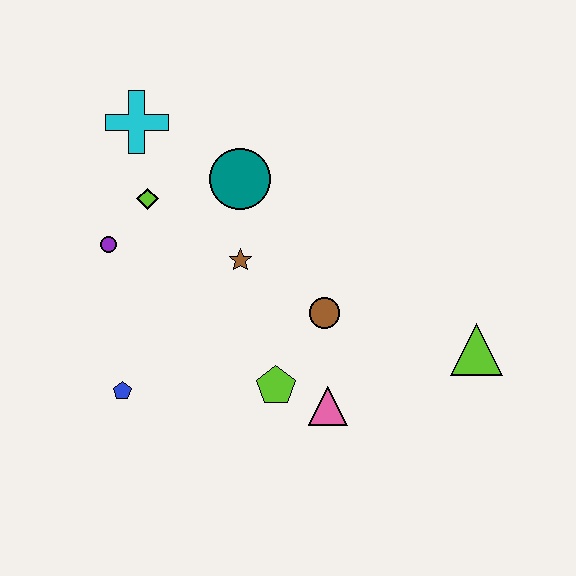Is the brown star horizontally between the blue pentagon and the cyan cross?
No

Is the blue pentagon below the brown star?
Yes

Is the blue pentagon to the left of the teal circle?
Yes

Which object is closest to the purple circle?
The lime diamond is closest to the purple circle.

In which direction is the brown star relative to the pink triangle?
The brown star is above the pink triangle.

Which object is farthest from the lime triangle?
The cyan cross is farthest from the lime triangle.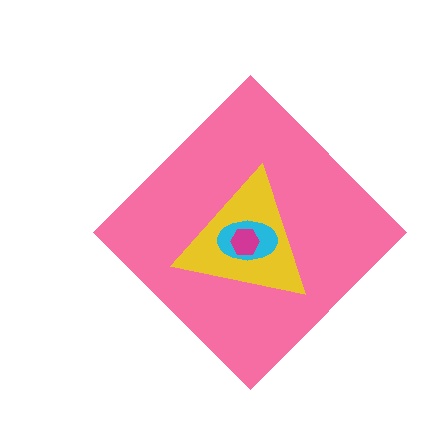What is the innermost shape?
The magenta hexagon.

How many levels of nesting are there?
4.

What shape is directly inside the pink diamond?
The yellow triangle.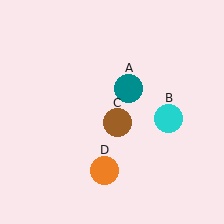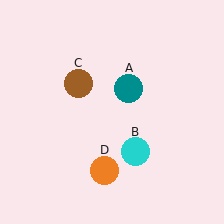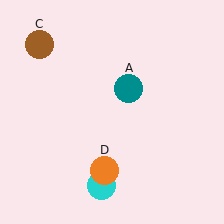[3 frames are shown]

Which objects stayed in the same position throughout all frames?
Teal circle (object A) and orange circle (object D) remained stationary.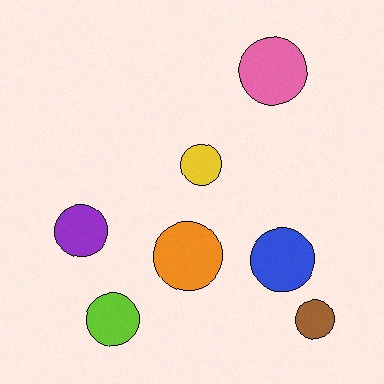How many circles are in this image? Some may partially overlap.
There are 7 circles.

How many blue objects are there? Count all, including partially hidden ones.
There is 1 blue object.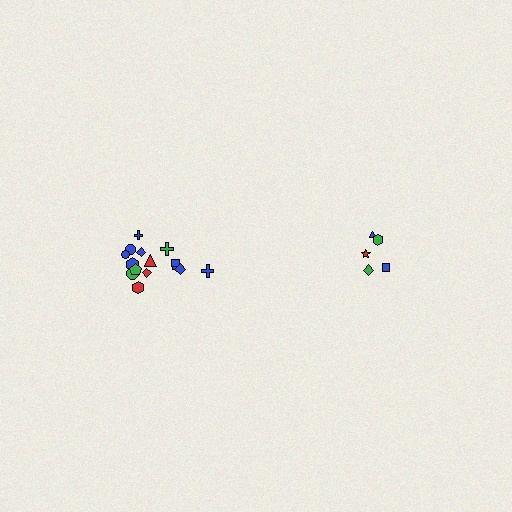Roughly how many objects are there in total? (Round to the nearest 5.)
Roughly 20 objects in total.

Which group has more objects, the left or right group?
The left group.